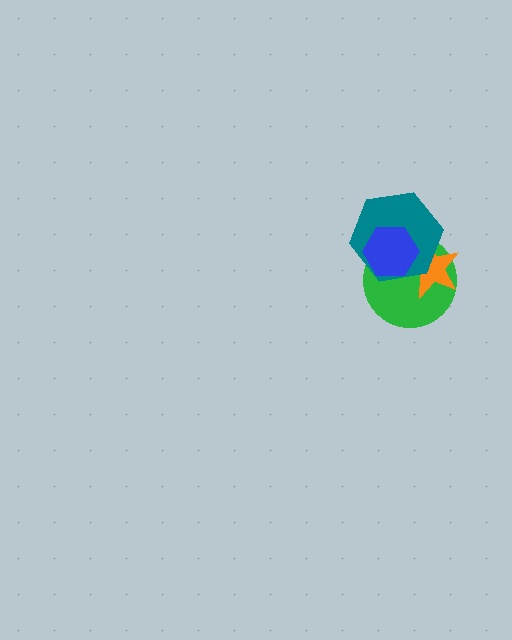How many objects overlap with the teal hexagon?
3 objects overlap with the teal hexagon.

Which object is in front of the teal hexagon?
The blue hexagon is in front of the teal hexagon.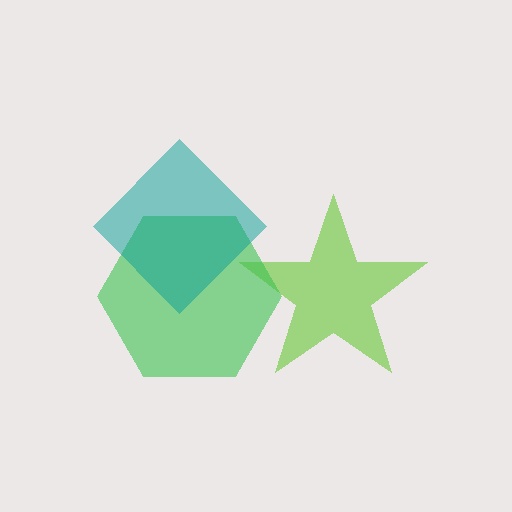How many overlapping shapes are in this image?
There are 3 overlapping shapes in the image.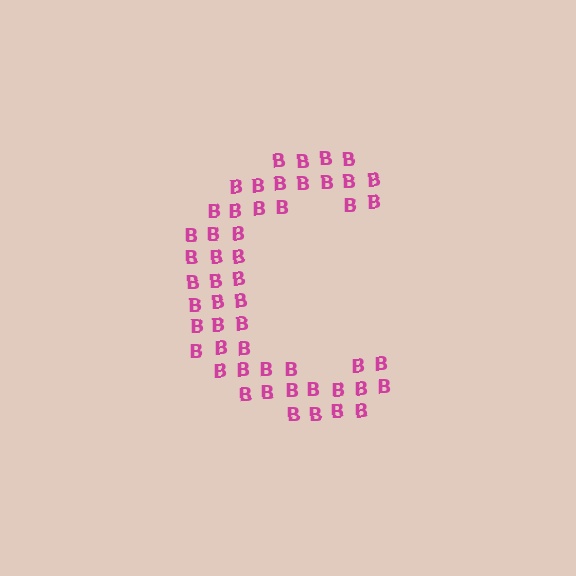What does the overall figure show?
The overall figure shows the letter C.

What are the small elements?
The small elements are letter B's.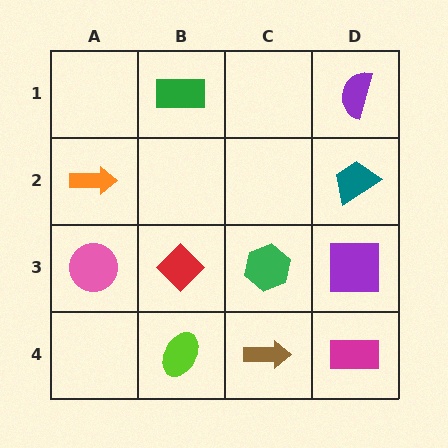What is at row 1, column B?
A green rectangle.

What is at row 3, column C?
A green hexagon.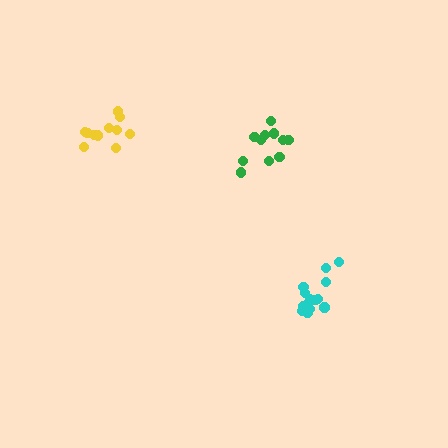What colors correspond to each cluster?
The clusters are colored: green, cyan, yellow.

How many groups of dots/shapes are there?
There are 3 groups.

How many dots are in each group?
Group 1: 11 dots, Group 2: 15 dots, Group 3: 11 dots (37 total).